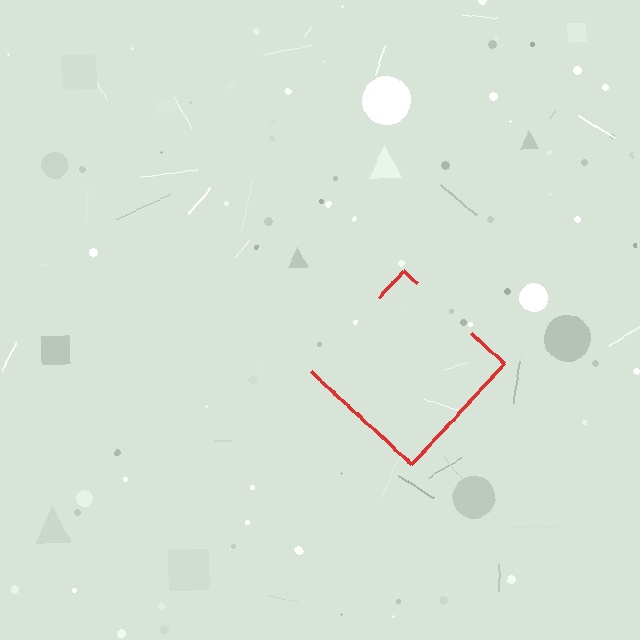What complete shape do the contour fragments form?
The contour fragments form a diamond.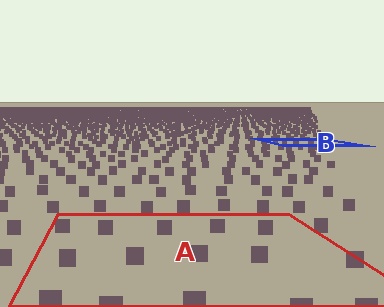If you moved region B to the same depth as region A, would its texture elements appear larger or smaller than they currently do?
They would appear larger. At a closer depth, the same texture elements are projected at a bigger on-screen size.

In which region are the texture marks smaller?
The texture marks are smaller in region B, because it is farther away.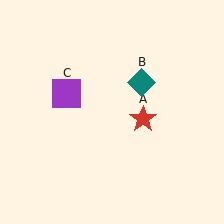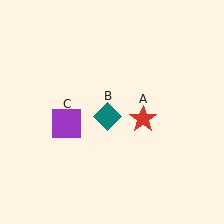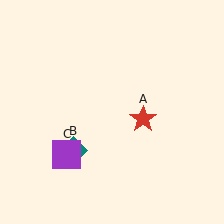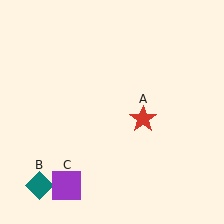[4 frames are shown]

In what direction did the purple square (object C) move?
The purple square (object C) moved down.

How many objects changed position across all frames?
2 objects changed position: teal diamond (object B), purple square (object C).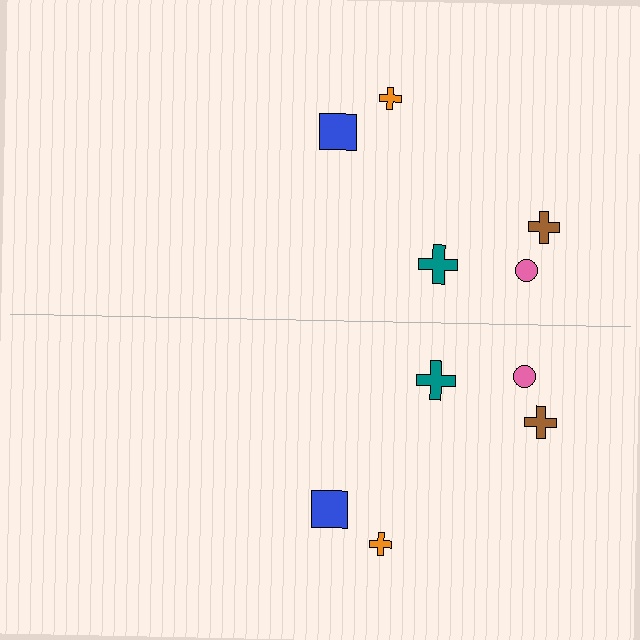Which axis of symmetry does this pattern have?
The pattern has a horizontal axis of symmetry running through the center of the image.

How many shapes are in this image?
There are 10 shapes in this image.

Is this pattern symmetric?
Yes, this pattern has bilateral (reflection) symmetry.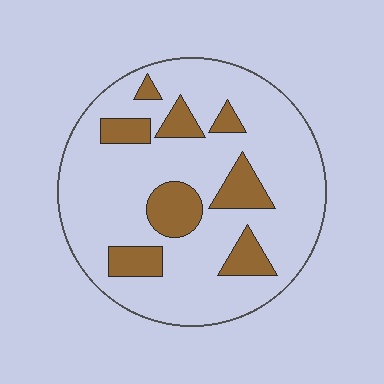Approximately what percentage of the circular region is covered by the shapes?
Approximately 20%.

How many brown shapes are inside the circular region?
8.